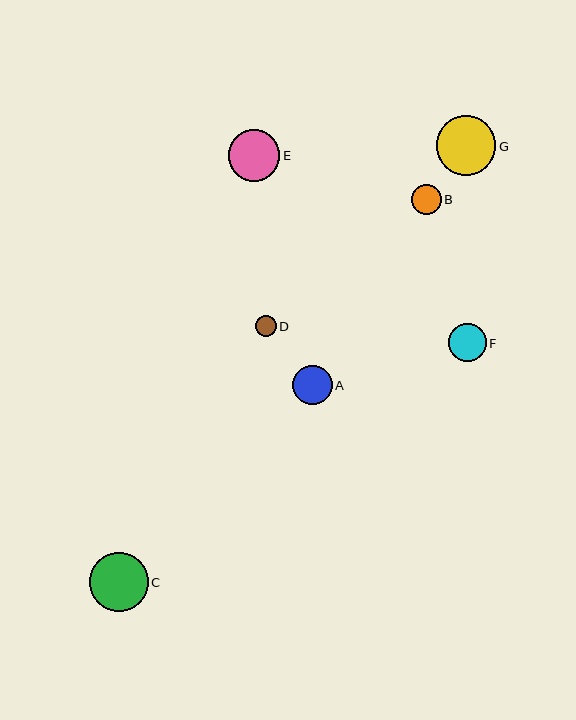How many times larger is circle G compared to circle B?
Circle G is approximately 2.0 times the size of circle B.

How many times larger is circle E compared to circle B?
Circle E is approximately 1.7 times the size of circle B.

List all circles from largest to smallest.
From largest to smallest: G, C, E, A, F, B, D.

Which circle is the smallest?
Circle D is the smallest with a size of approximately 21 pixels.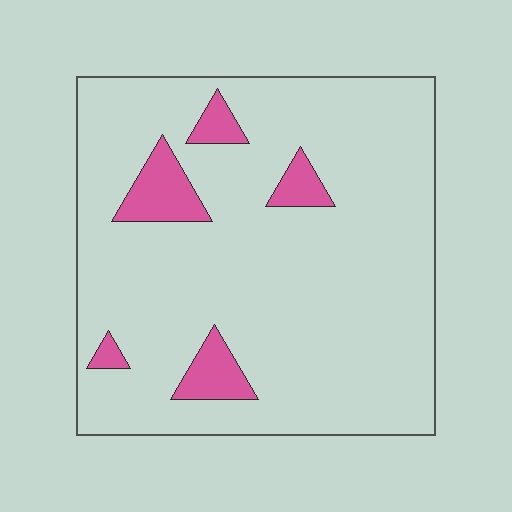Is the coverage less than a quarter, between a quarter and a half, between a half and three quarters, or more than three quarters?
Less than a quarter.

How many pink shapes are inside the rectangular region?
5.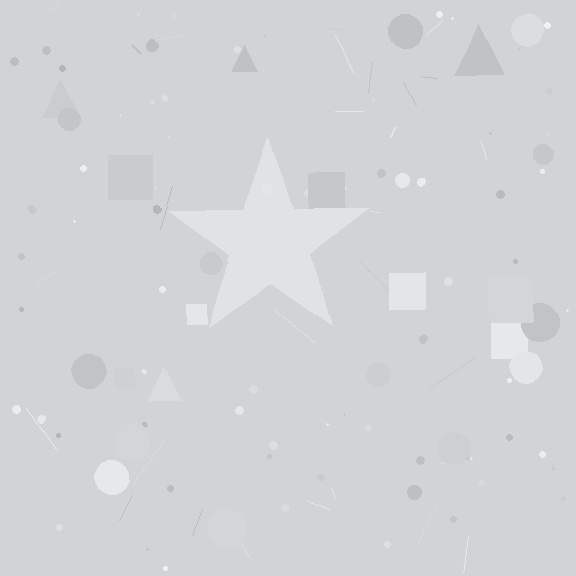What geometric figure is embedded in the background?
A star is embedded in the background.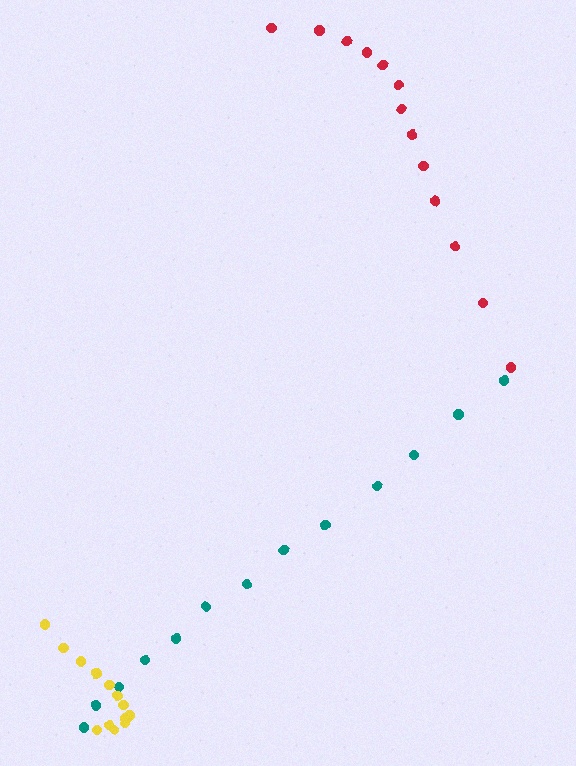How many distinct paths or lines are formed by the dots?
There are 3 distinct paths.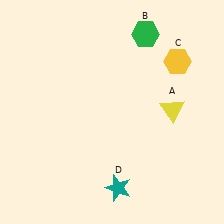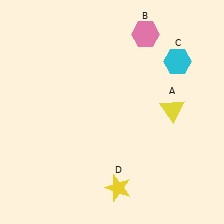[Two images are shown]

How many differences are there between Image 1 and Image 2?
There are 3 differences between the two images.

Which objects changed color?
B changed from green to pink. C changed from yellow to cyan. D changed from teal to yellow.